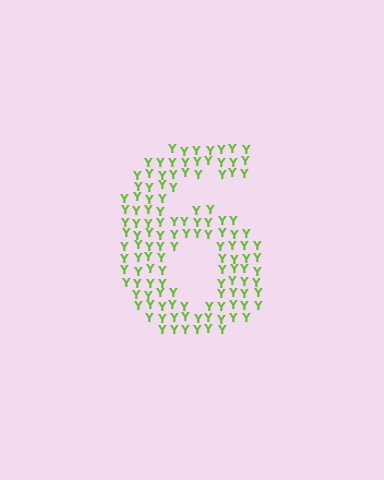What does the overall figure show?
The overall figure shows the digit 6.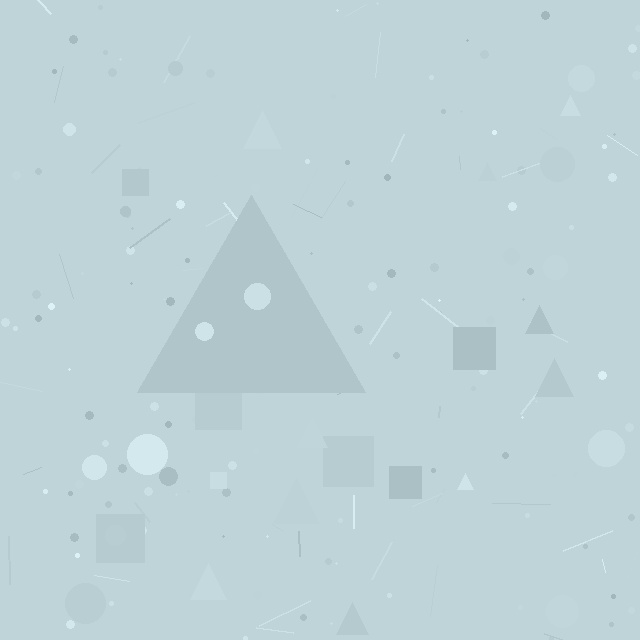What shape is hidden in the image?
A triangle is hidden in the image.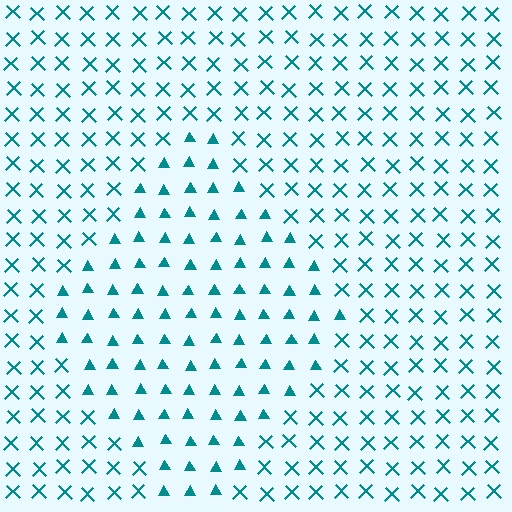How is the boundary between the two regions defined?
The boundary is defined by a change in element shape: triangles inside vs. X marks outside. All elements share the same color and spacing.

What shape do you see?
I see a diamond.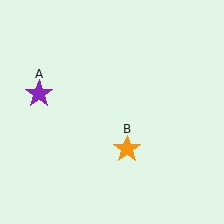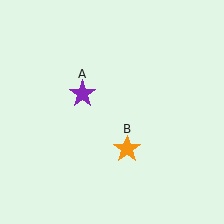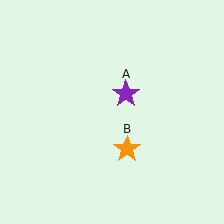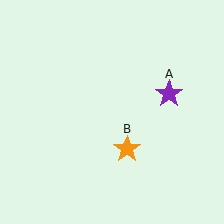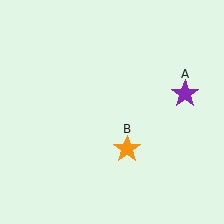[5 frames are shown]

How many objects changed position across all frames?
1 object changed position: purple star (object A).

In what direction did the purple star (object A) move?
The purple star (object A) moved right.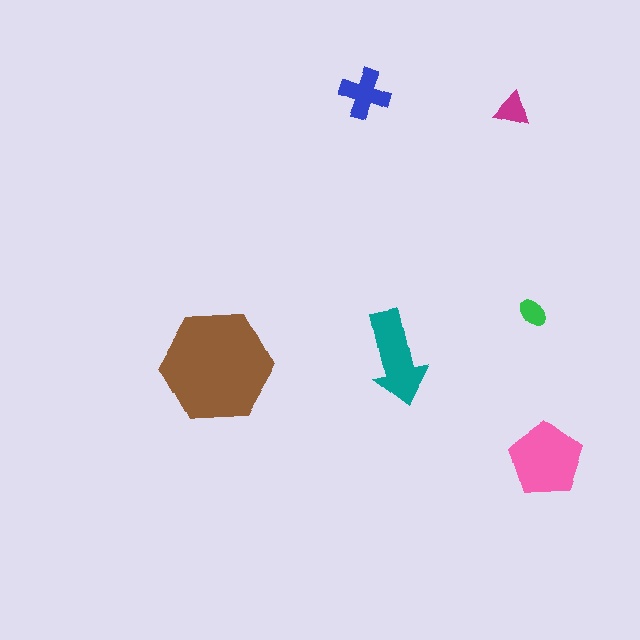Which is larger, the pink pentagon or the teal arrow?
The pink pentagon.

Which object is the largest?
The brown hexagon.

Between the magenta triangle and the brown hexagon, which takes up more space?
The brown hexagon.